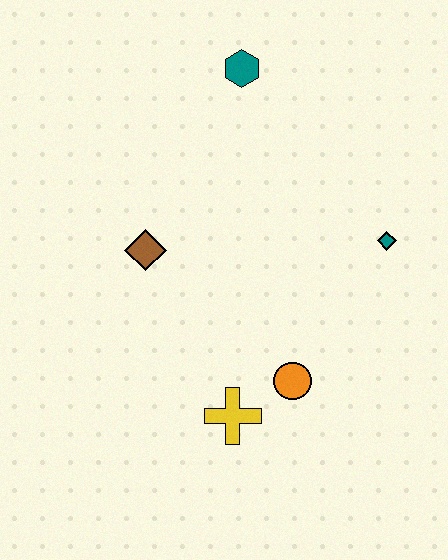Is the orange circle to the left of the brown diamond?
No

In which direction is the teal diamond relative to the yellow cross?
The teal diamond is above the yellow cross.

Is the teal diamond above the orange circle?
Yes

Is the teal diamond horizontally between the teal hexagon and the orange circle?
No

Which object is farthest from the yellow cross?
The teal hexagon is farthest from the yellow cross.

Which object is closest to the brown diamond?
The yellow cross is closest to the brown diamond.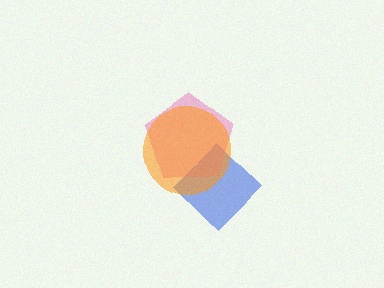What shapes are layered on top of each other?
The layered shapes are: a blue diamond, a pink pentagon, an orange circle.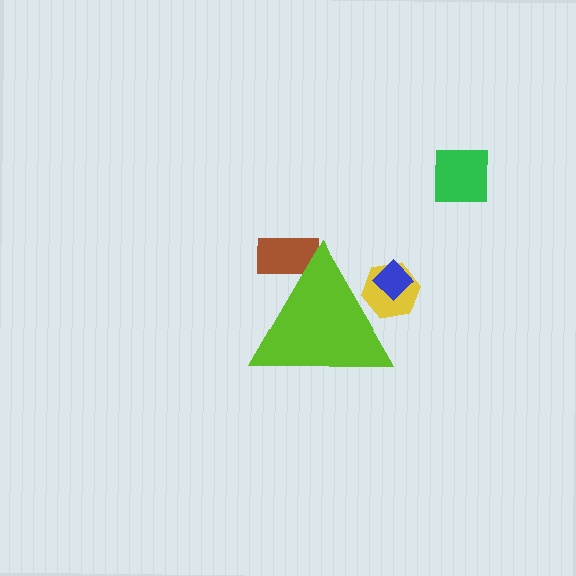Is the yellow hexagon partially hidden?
Yes, the yellow hexagon is partially hidden behind the lime triangle.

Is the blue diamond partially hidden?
Yes, the blue diamond is partially hidden behind the lime triangle.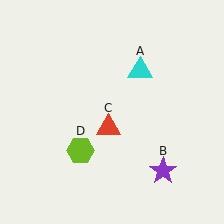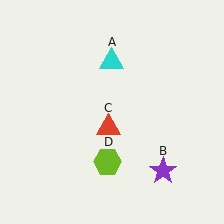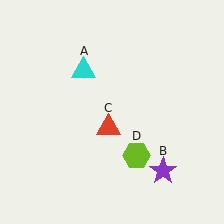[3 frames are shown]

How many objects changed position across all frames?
2 objects changed position: cyan triangle (object A), lime hexagon (object D).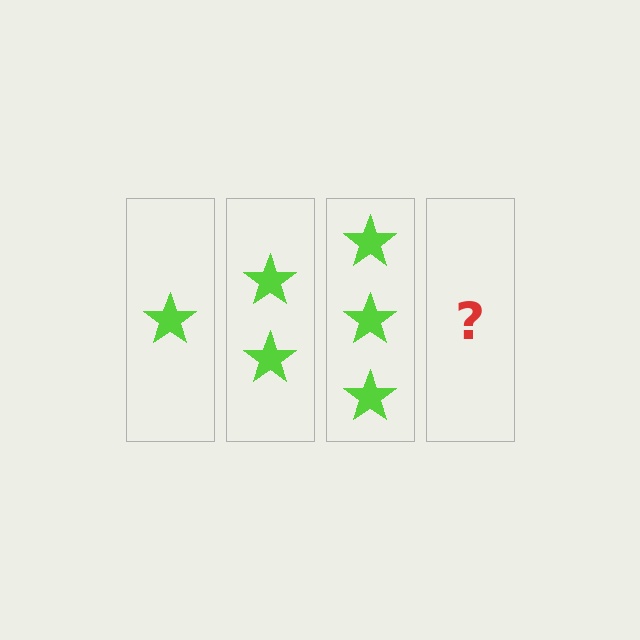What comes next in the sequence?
The next element should be 4 stars.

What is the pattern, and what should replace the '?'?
The pattern is that each step adds one more star. The '?' should be 4 stars.